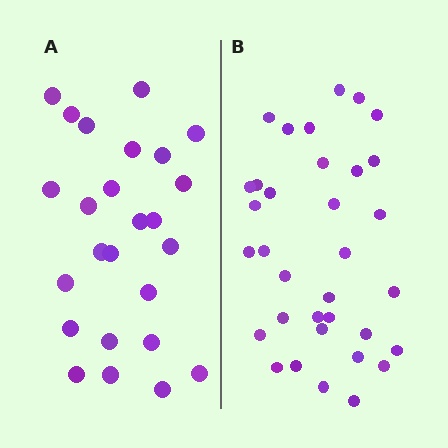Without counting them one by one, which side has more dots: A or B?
Region B (the right region) has more dots.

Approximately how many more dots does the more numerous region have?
Region B has roughly 8 or so more dots than region A.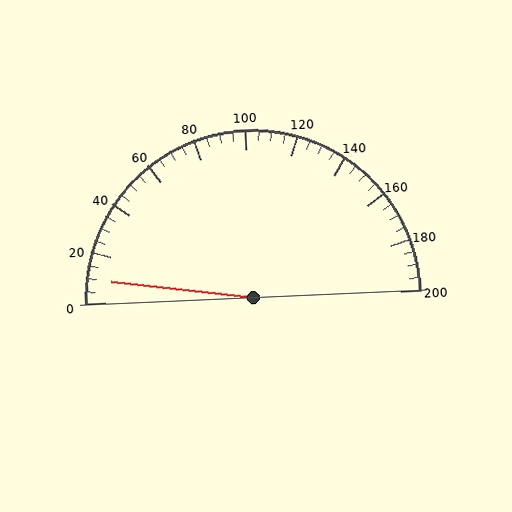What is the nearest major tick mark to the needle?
The nearest major tick mark is 0.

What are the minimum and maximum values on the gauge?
The gauge ranges from 0 to 200.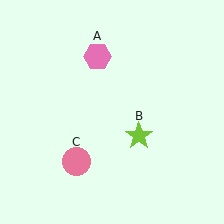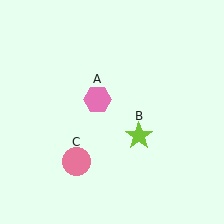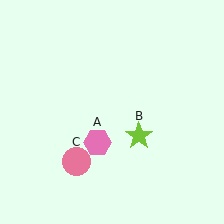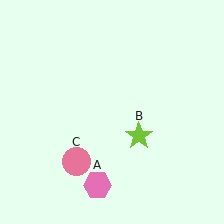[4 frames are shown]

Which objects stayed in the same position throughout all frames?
Lime star (object B) and pink circle (object C) remained stationary.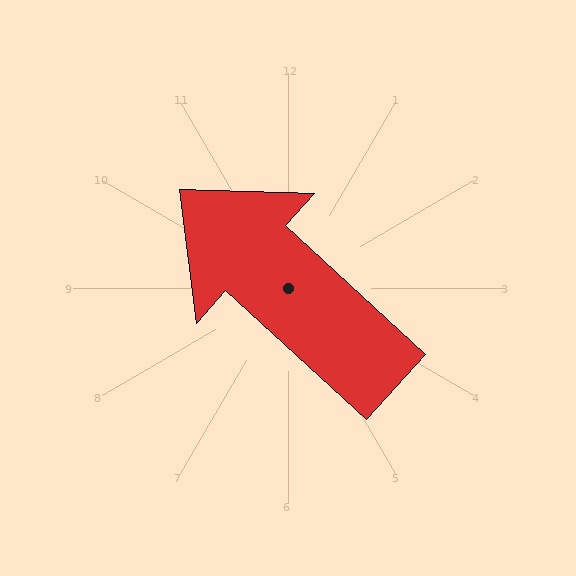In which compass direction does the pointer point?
Northwest.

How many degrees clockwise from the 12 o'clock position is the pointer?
Approximately 312 degrees.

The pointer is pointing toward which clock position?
Roughly 10 o'clock.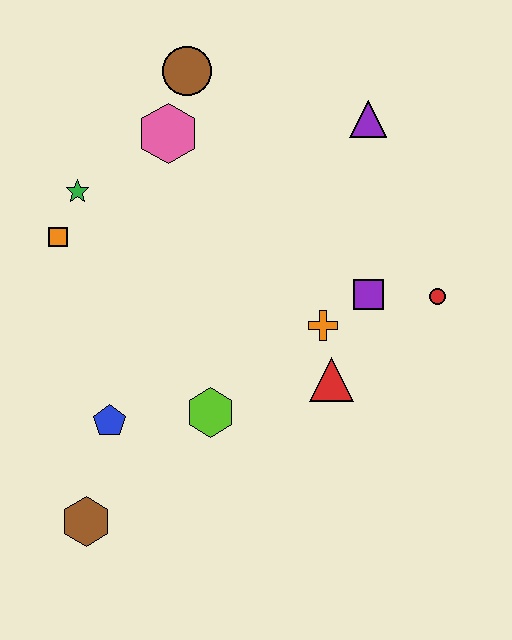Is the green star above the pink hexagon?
No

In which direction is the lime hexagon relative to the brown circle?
The lime hexagon is below the brown circle.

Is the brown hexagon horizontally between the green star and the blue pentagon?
Yes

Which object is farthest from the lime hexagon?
The brown circle is farthest from the lime hexagon.